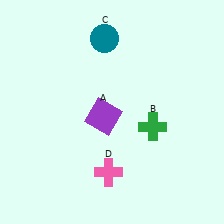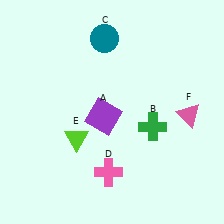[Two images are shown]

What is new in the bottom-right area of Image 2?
A pink triangle (F) was added in the bottom-right area of Image 2.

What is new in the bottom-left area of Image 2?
A lime triangle (E) was added in the bottom-left area of Image 2.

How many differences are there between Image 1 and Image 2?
There are 2 differences between the two images.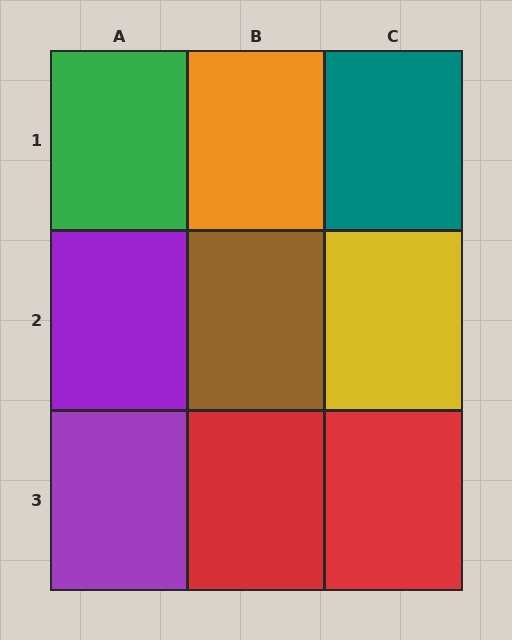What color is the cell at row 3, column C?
Red.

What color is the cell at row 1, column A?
Green.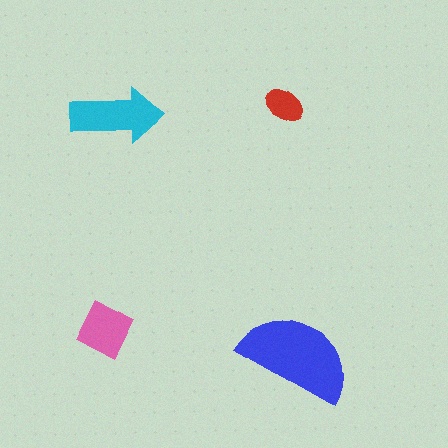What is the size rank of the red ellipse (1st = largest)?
4th.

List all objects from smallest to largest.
The red ellipse, the pink diamond, the cyan arrow, the blue semicircle.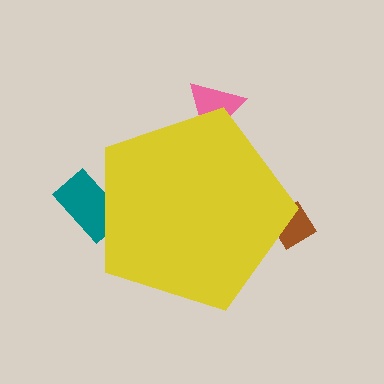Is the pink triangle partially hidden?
Yes, the pink triangle is partially hidden behind the yellow pentagon.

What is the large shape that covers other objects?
A yellow pentagon.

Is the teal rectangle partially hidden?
Yes, the teal rectangle is partially hidden behind the yellow pentagon.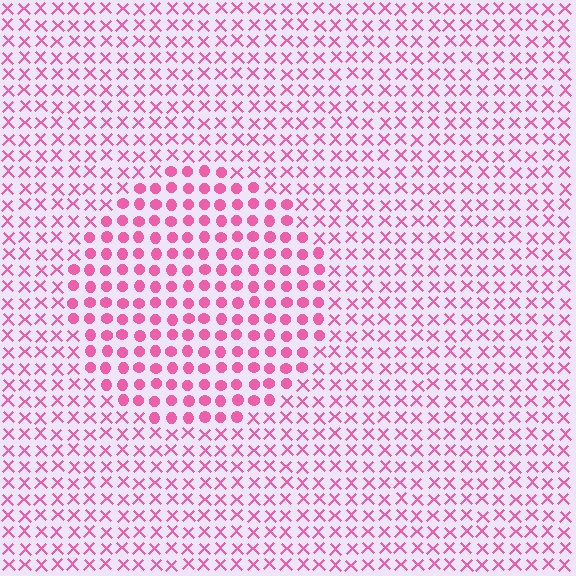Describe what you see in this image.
The image is filled with small pink elements arranged in a uniform grid. A circle-shaped region contains circles, while the surrounding area contains X marks. The boundary is defined purely by the change in element shape.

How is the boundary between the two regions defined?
The boundary is defined by a change in element shape: circles inside vs. X marks outside. All elements share the same color and spacing.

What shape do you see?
I see a circle.